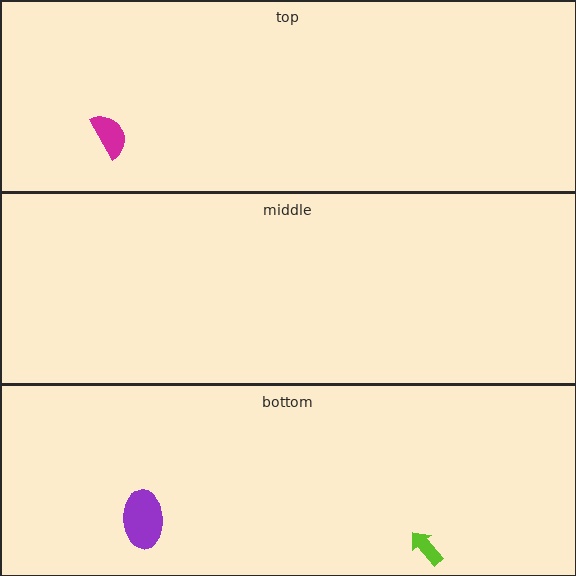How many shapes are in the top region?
1.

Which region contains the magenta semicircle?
The top region.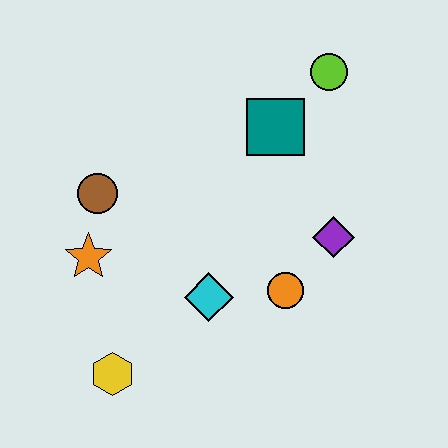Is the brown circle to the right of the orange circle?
No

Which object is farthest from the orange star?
The lime circle is farthest from the orange star.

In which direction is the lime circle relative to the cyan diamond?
The lime circle is above the cyan diamond.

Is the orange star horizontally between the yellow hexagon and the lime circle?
No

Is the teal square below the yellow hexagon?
No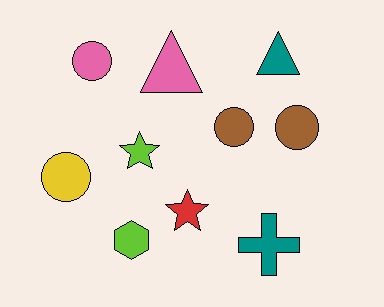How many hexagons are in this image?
There is 1 hexagon.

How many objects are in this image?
There are 10 objects.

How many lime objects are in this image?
There are 2 lime objects.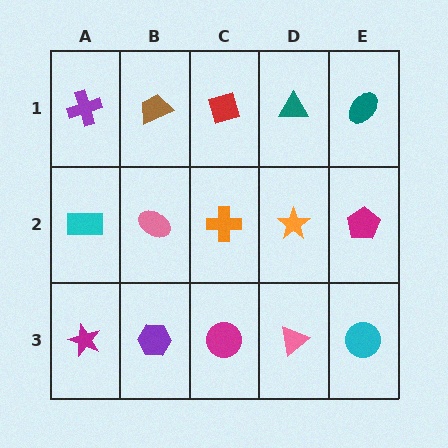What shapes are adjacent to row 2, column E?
A teal ellipse (row 1, column E), a cyan circle (row 3, column E), an orange star (row 2, column D).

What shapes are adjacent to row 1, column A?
A cyan rectangle (row 2, column A), a brown trapezoid (row 1, column B).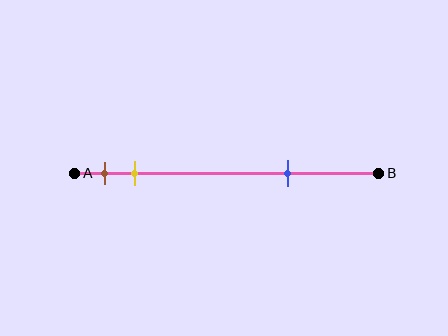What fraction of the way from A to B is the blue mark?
The blue mark is approximately 70% (0.7) of the way from A to B.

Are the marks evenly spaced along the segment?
No, the marks are not evenly spaced.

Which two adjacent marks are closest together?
The brown and yellow marks are the closest adjacent pair.